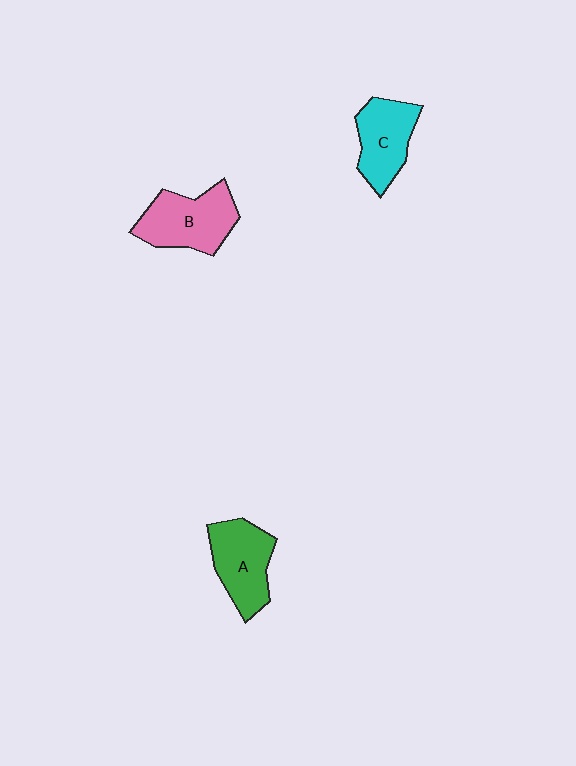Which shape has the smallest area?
Shape C (cyan).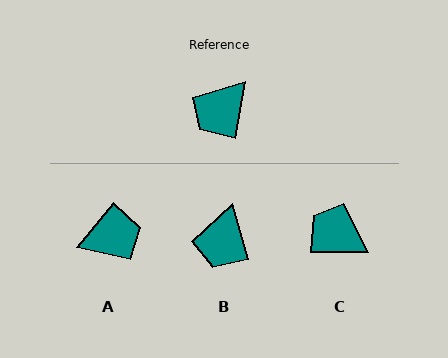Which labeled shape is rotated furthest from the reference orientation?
A, about 151 degrees away.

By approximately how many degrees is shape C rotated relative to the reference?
Approximately 80 degrees clockwise.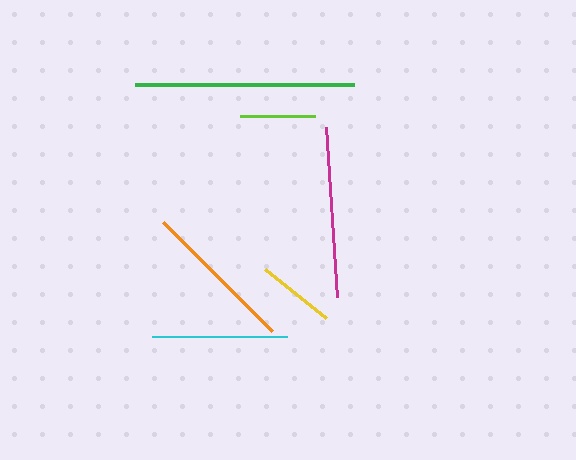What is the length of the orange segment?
The orange segment is approximately 154 pixels long.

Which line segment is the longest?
The green line is the longest at approximately 219 pixels.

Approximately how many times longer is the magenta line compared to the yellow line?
The magenta line is approximately 2.2 times the length of the yellow line.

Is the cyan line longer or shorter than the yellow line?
The cyan line is longer than the yellow line.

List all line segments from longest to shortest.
From longest to shortest: green, magenta, orange, cyan, yellow, lime.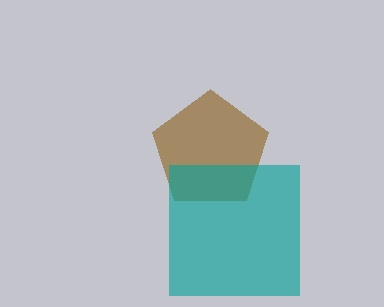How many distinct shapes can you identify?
There are 2 distinct shapes: a brown pentagon, a teal square.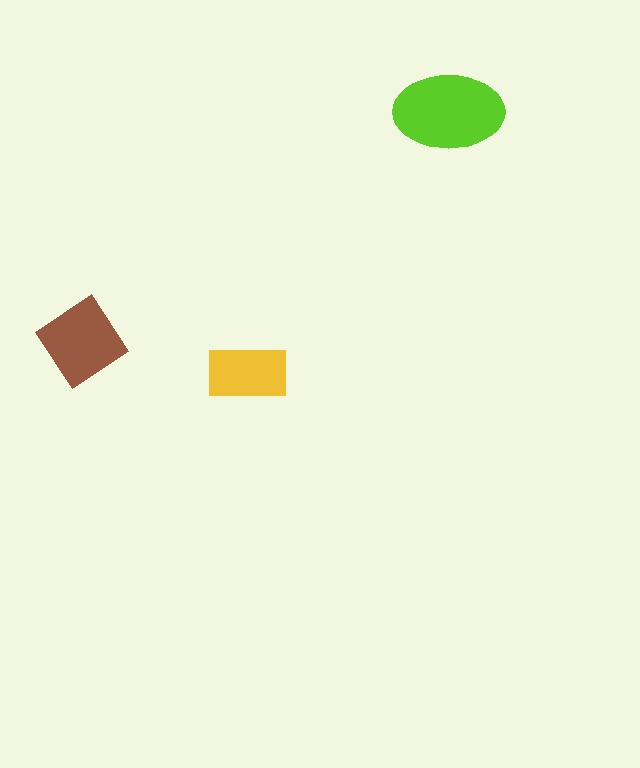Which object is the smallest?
The yellow rectangle.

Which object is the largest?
The lime ellipse.